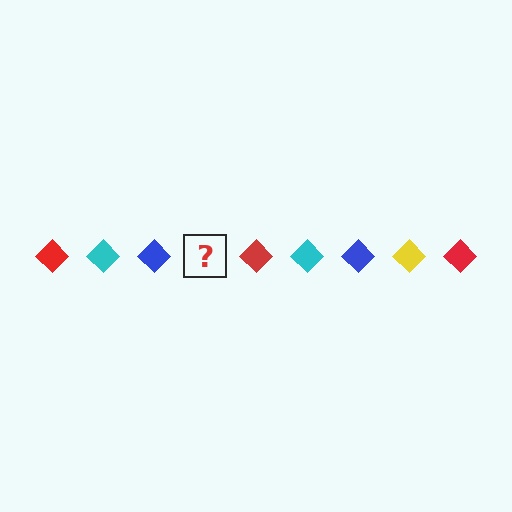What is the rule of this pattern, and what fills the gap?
The rule is that the pattern cycles through red, cyan, blue, yellow diamonds. The gap should be filled with a yellow diamond.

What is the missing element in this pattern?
The missing element is a yellow diamond.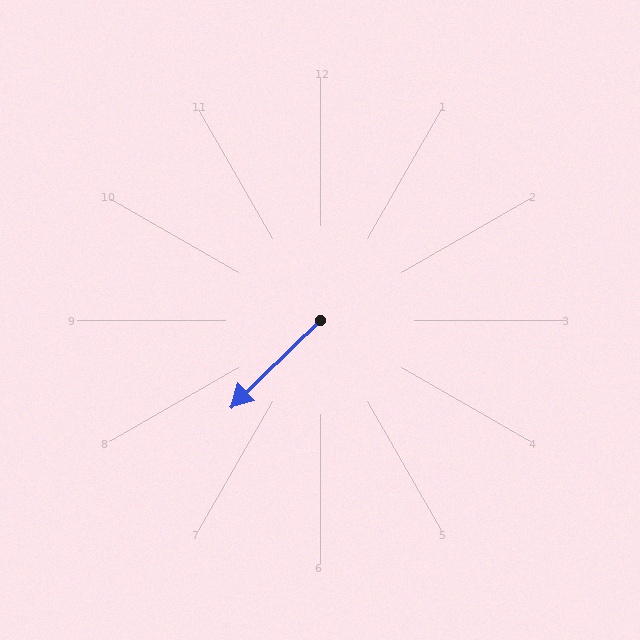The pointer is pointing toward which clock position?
Roughly 8 o'clock.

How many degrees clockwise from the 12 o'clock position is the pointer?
Approximately 226 degrees.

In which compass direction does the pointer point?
Southwest.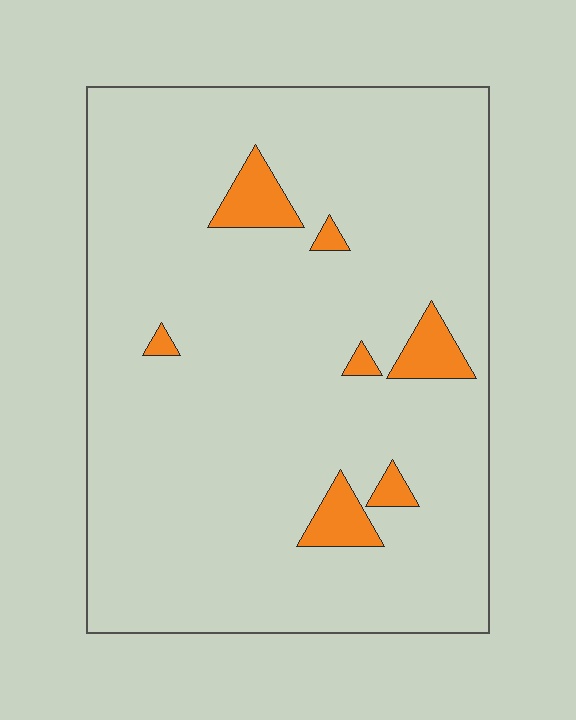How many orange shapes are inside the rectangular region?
7.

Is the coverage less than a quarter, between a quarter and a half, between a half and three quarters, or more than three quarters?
Less than a quarter.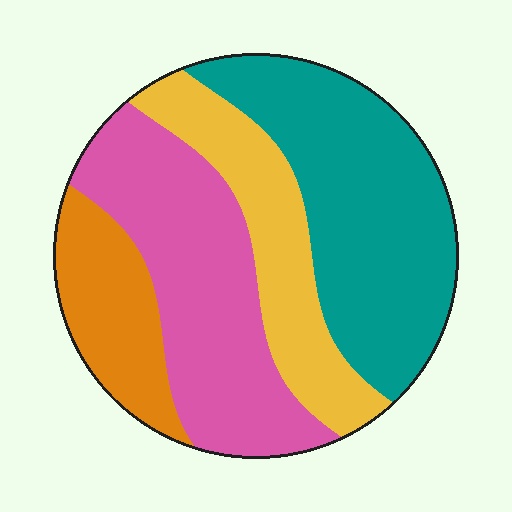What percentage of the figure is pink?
Pink covers 31% of the figure.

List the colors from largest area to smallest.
From largest to smallest: teal, pink, yellow, orange.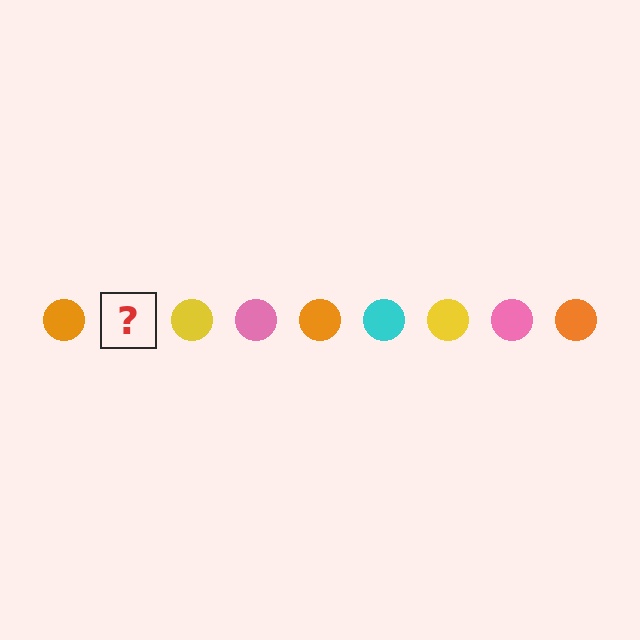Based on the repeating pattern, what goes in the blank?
The blank should be a cyan circle.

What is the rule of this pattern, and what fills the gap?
The rule is that the pattern cycles through orange, cyan, yellow, pink circles. The gap should be filled with a cyan circle.